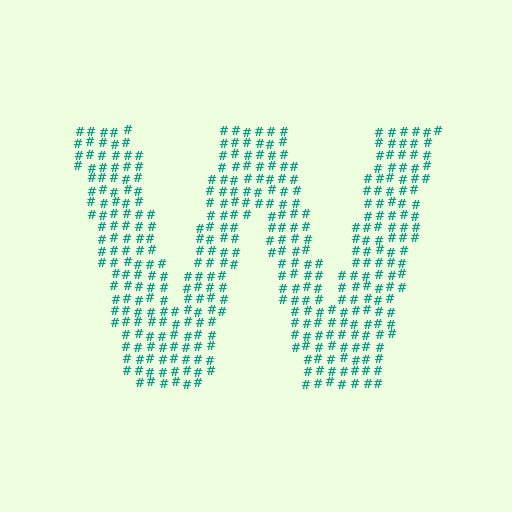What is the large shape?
The large shape is the letter W.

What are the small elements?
The small elements are hash symbols.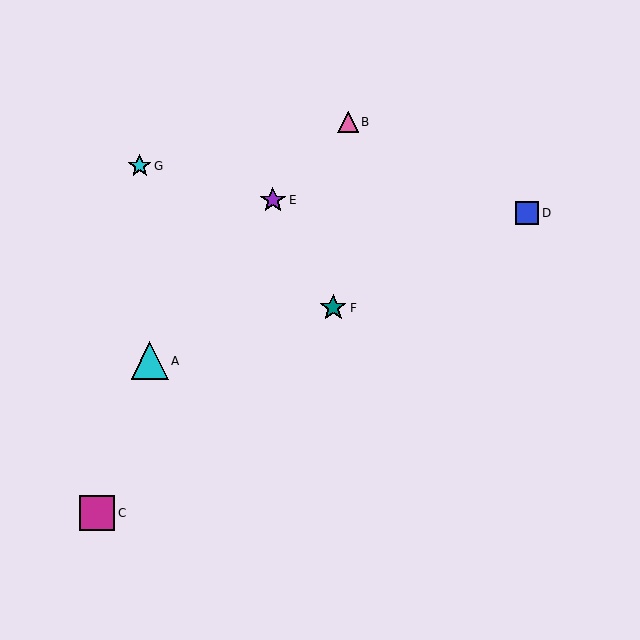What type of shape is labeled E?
Shape E is a purple star.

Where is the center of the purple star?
The center of the purple star is at (273, 200).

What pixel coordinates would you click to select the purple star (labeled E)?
Click at (273, 200) to select the purple star E.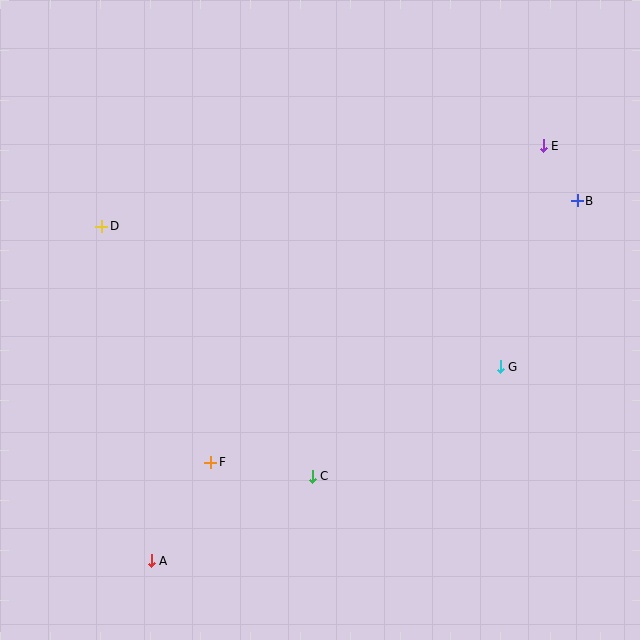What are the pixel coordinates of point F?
Point F is at (211, 462).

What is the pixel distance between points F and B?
The distance between F and B is 450 pixels.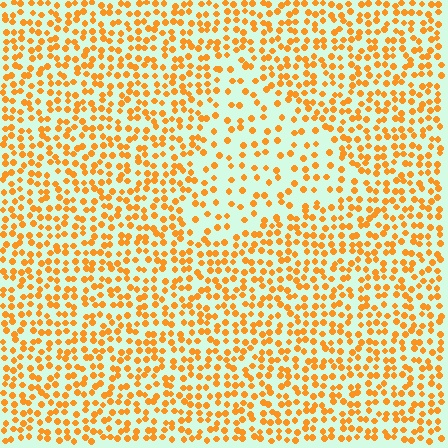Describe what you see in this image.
The image contains small orange elements arranged at two different densities. A triangle-shaped region is visible where the elements are less densely packed than the surrounding area.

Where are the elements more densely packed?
The elements are more densely packed outside the triangle boundary.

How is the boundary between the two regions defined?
The boundary is defined by a change in element density (approximately 2.0x ratio). All elements are the same color, size, and shape.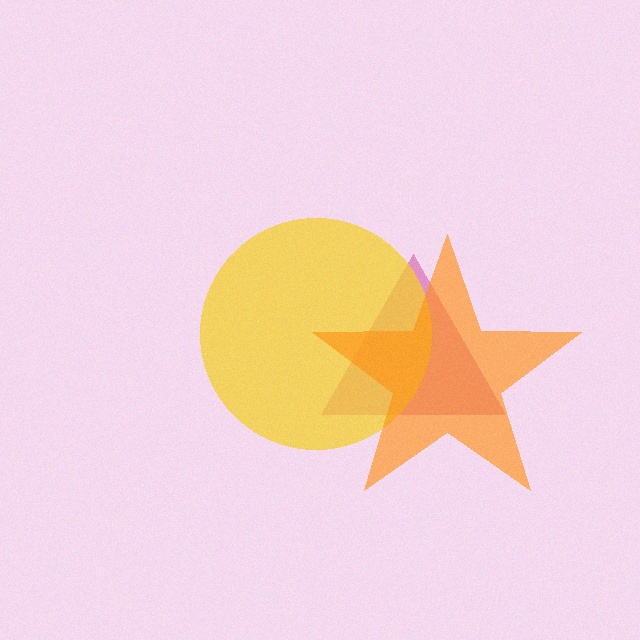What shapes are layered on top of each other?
The layered shapes are: a magenta triangle, a yellow circle, an orange star.